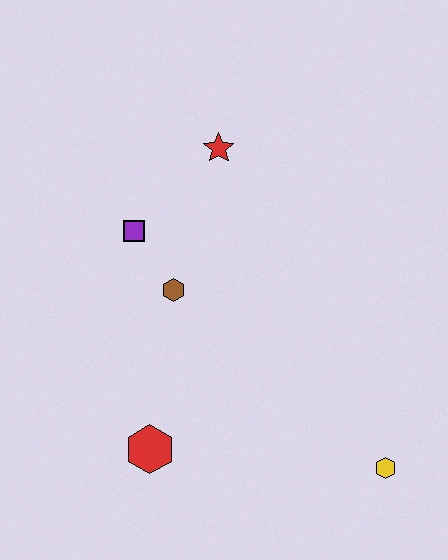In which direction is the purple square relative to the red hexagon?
The purple square is above the red hexagon.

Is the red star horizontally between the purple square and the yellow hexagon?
Yes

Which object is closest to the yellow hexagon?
The red hexagon is closest to the yellow hexagon.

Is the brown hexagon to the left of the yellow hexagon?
Yes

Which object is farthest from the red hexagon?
The red star is farthest from the red hexagon.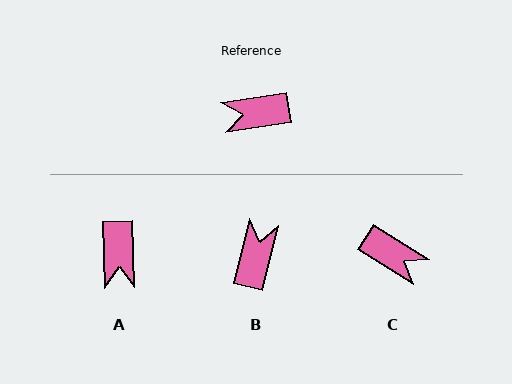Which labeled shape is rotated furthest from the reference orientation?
C, about 140 degrees away.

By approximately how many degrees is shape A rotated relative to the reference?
Approximately 83 degrees counter-clockwise.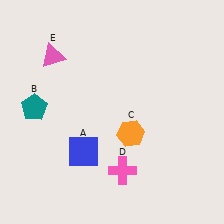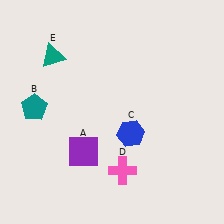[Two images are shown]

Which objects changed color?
A changed from blue to purple. C changed from orange to blue. E changed from pink to teal.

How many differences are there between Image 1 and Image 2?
There are 3 differences between the two images.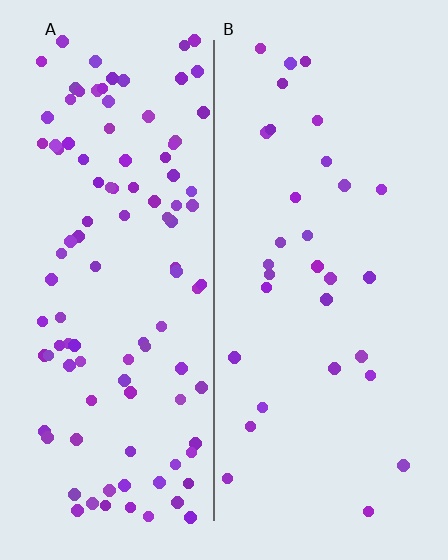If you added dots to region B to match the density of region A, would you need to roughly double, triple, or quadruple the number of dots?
Approximately triple.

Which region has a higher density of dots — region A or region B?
A (the left).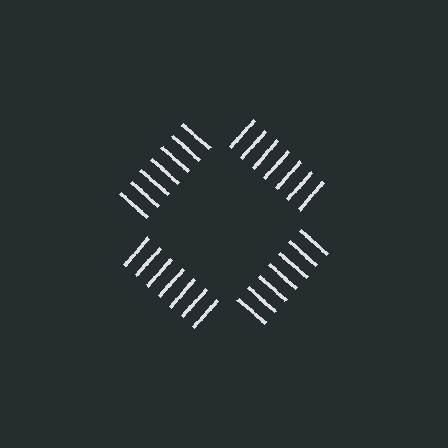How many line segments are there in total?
28 — 7 along each of the 4 edges.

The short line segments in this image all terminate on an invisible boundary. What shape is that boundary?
An illusory square — the line segments terminate on its edges but no continuous stroke is drawn.